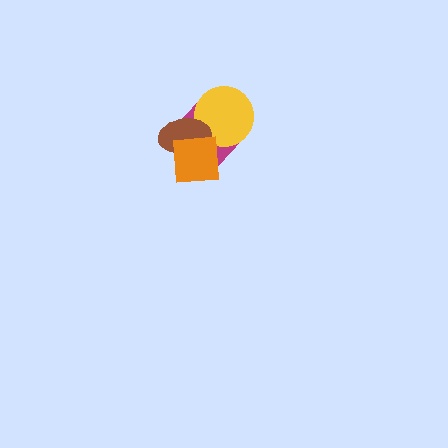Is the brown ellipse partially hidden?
Yes, it is partially covered by another shape.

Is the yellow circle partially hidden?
Yes, it is partially covered by another shape.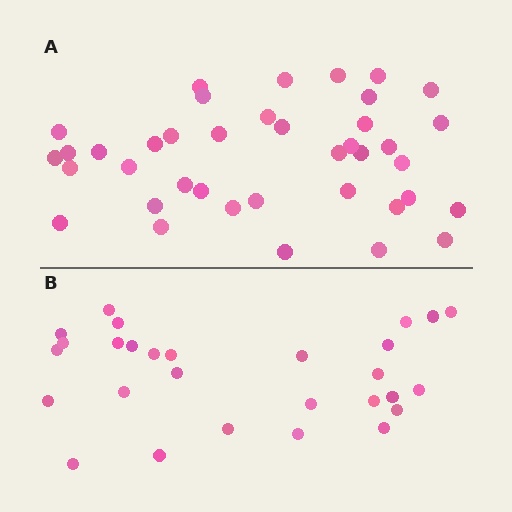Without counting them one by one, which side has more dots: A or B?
Region A (the top region) has more dots.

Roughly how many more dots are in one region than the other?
Region A has roughly 12 or so more dots than region B.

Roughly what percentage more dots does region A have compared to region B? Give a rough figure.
About 40% more.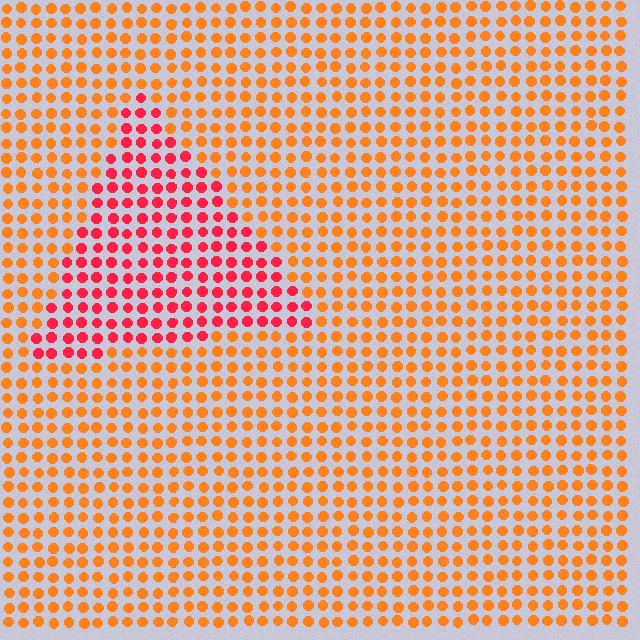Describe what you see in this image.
The image is filled with small orange elements in a uniform arrangement. A triangle-shaped region is visible where the elements are tinted to a slightly different hue, forming a subtle color boundary.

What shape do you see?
I see a triangle.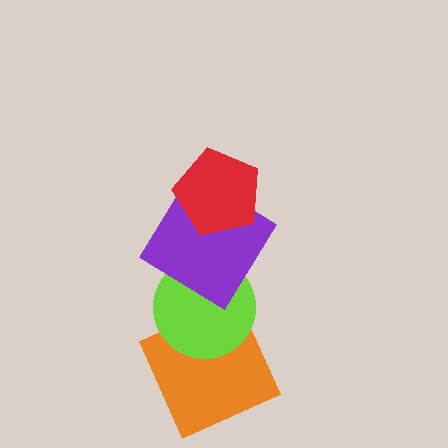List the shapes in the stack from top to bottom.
From top to bottom: the red pentagon, the purple diamond, the lime circle, the orange square.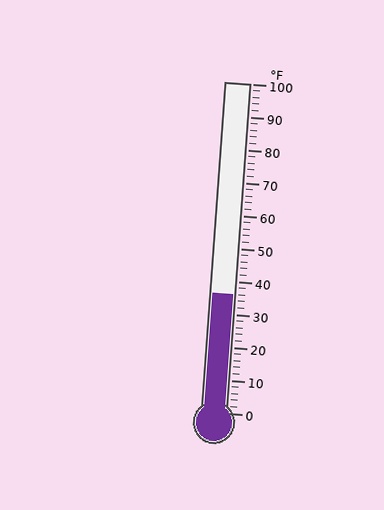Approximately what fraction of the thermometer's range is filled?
The thermometer is filled to approximately 35% of its range.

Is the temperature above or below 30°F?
The temperature is above 30°F.